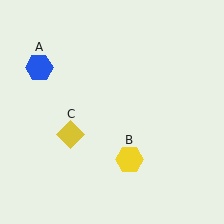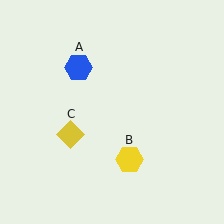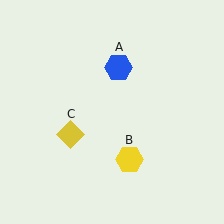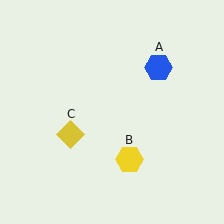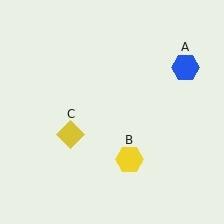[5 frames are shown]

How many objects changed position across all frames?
1 object changed position: blue hexagon (object A).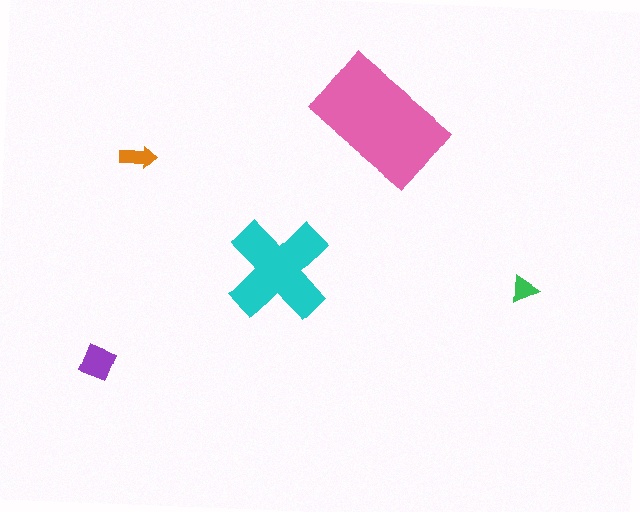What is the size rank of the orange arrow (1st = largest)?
4th.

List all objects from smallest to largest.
The green triangle, the orange arrow, the purple diamond, the cyan cross, the pink rectangle.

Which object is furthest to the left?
The purple diamond is leftmost.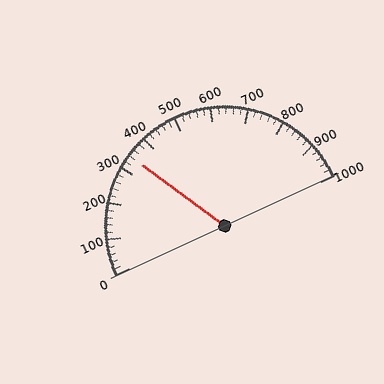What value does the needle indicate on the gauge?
The needle indicates approximately 340.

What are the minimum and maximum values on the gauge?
The gauge ranges from 0 to 1000.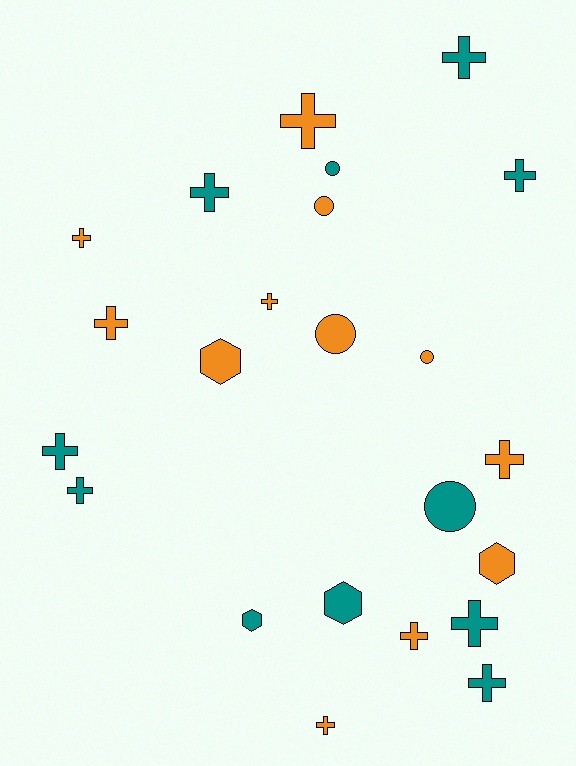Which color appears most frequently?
Orange, with 12 objects.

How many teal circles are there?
There are 2 teal circles.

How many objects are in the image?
There are 23 objects.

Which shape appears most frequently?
Cross, with 14 objects.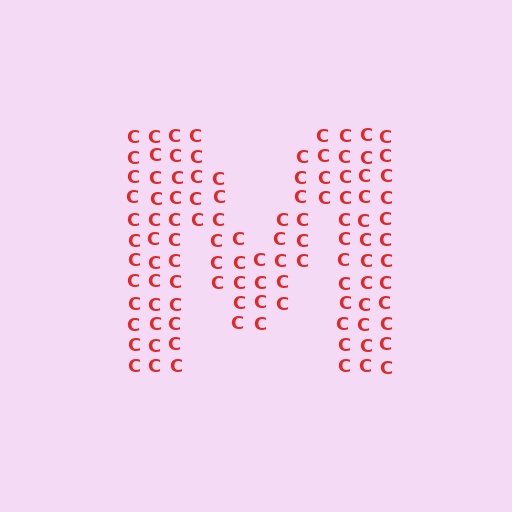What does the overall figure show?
The overall figure shows the letter M.